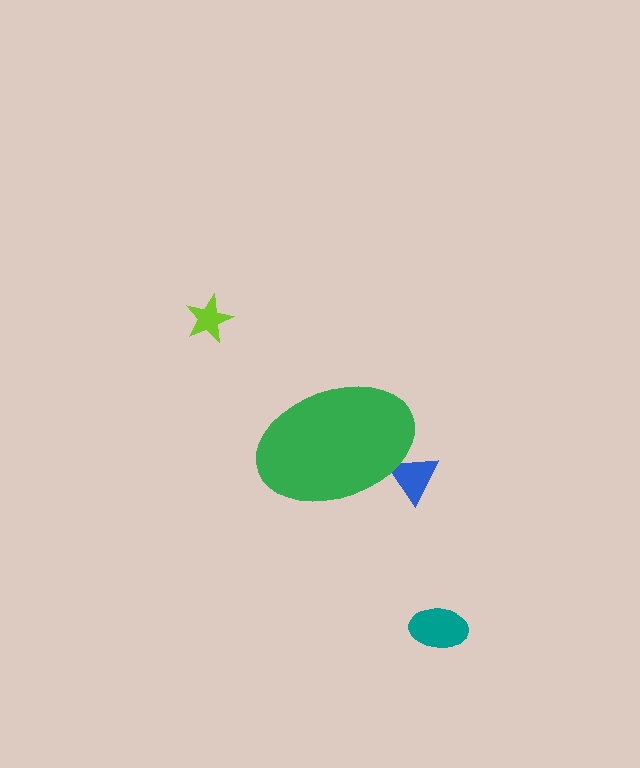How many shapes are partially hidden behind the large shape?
1 shape is partially hidden.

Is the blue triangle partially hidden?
Yes, the blue triangle is partially hidden behind the green ellipse.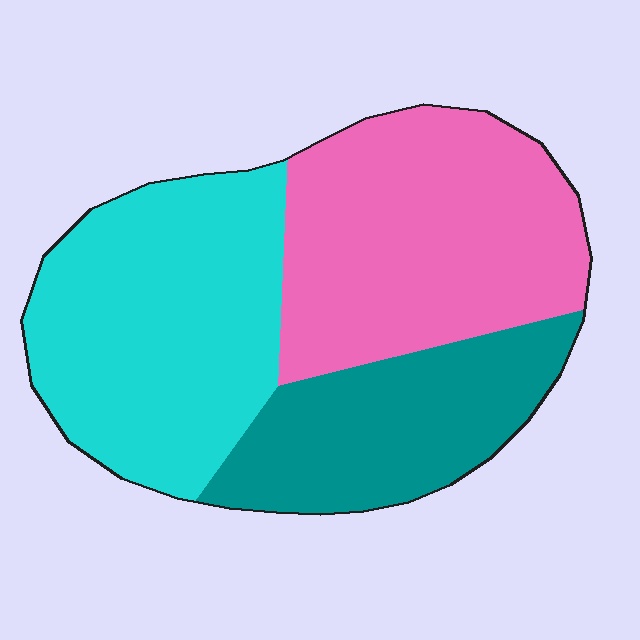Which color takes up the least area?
Teal, at roughly 25%.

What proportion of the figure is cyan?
Cyan covers around 40% of the figure.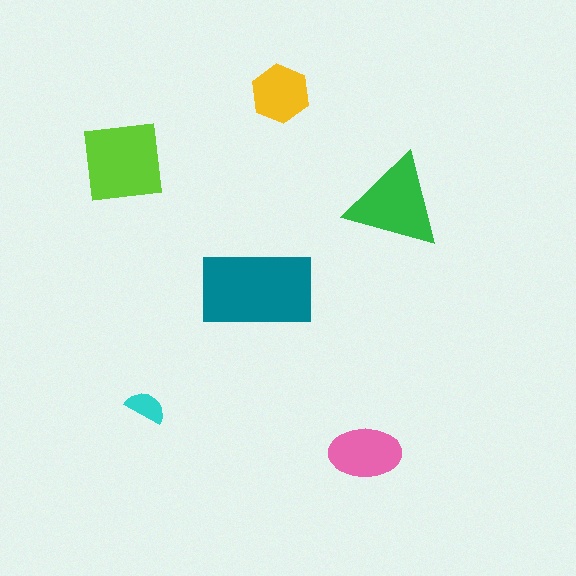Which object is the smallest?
The cyan semicircle.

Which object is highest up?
The yellow hexagon is topmost.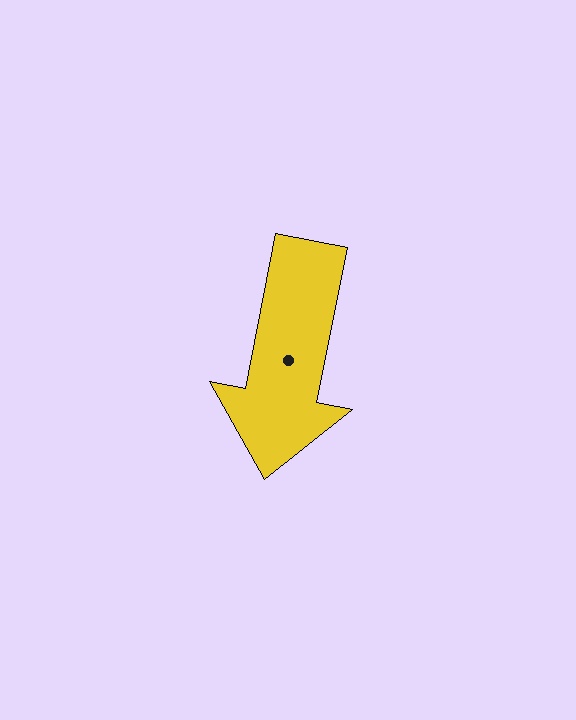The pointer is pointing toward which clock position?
Roughly 6 o'clock.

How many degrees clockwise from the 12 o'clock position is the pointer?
Approximately 191 degrees.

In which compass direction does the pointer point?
South.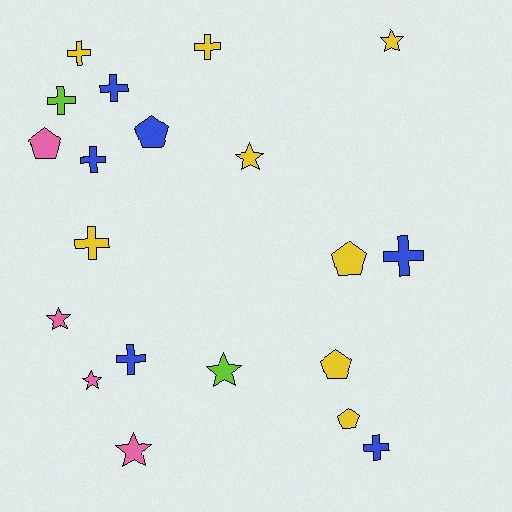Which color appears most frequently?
Yellow, with 8 objects.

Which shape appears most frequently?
Cross, with 9 objects.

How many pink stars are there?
There are 3 pink stars.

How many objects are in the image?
There are 20 objects.